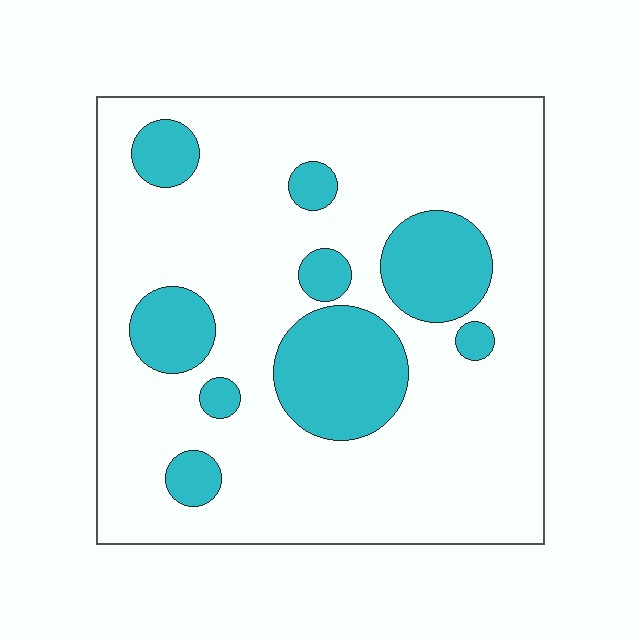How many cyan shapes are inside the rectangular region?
9.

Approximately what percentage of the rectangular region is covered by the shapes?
Approximately 20%.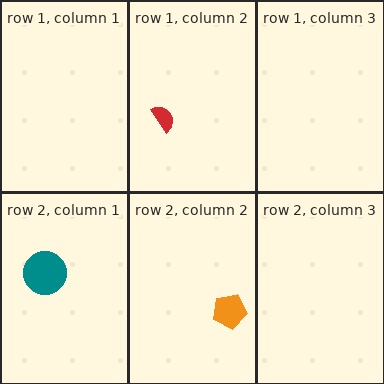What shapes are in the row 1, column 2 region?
The red semicircle.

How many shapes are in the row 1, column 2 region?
1.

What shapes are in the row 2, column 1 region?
The teal circle.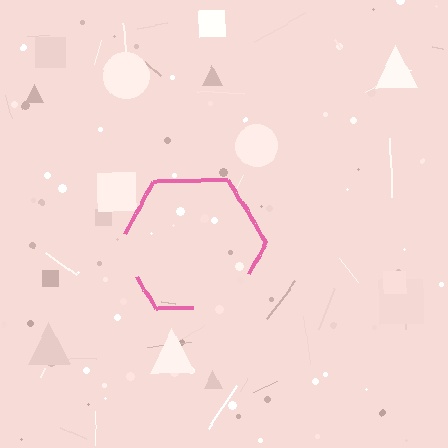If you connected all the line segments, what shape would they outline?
They would outline a hexagon.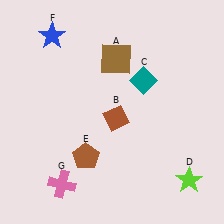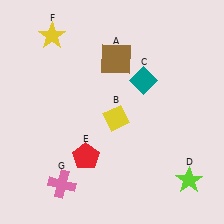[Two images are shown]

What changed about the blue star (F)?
In Image 1, F is blue. In Image 2, it changed to yellow.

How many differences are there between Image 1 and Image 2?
There are 3 differences between the two images.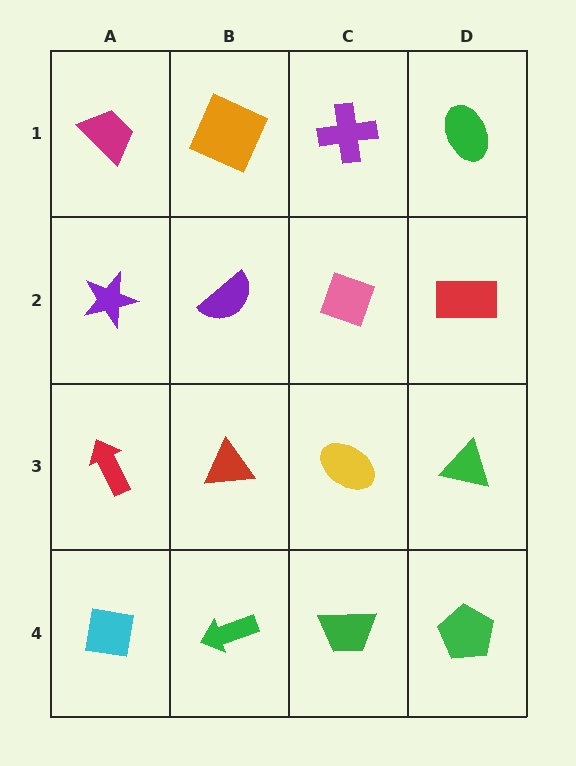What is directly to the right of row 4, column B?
A green trapezoid.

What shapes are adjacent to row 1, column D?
A red rectangle (row 2, column D), a purple cross (row 1, column C).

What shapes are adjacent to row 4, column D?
A green triangle (row 3, column D), a green trapezoid (row 4, column C).